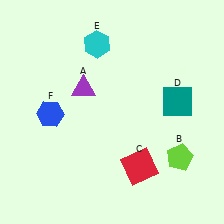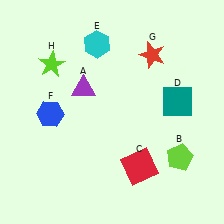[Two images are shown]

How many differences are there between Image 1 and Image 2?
There are 2 differences between the two images.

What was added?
A red star (G), a lime star (H) were added in Image 2.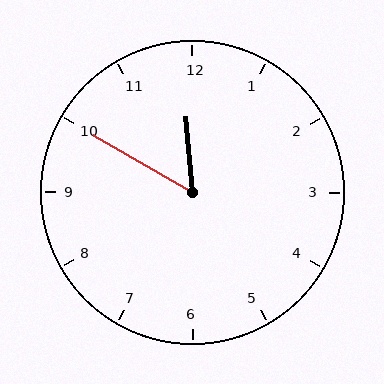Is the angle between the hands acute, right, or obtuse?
It is acute.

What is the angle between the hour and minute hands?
Approximately 55 degrees.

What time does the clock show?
11:50.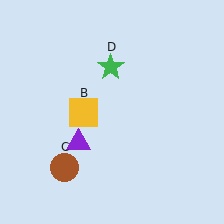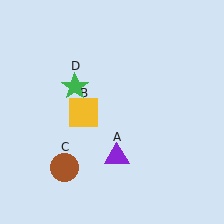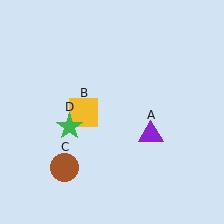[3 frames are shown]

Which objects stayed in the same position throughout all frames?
Yellow square (object B) and brown circle (object C) remained stationary.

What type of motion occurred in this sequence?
The purple triangle (object A), green star (object D) rotated counterclockwise around the center of the scene.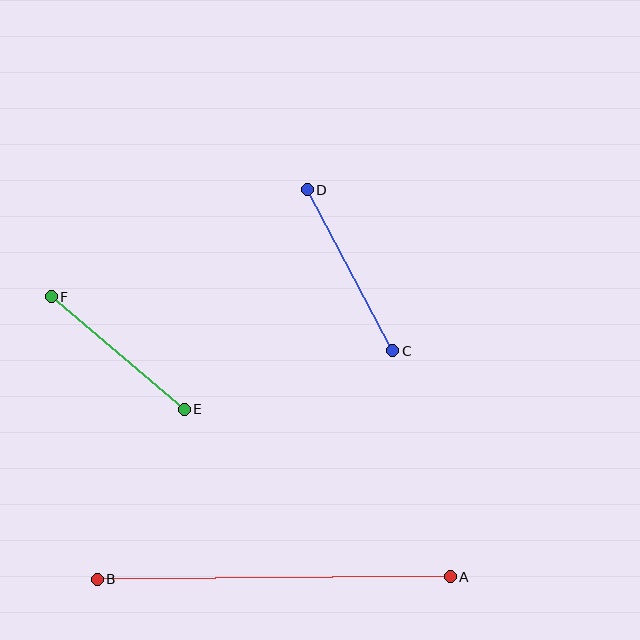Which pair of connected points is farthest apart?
Points A and B are farthest apart.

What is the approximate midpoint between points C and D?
The midpoint is at approximately (350, 270) pixels.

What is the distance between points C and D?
The distance is approximately 182 pixels.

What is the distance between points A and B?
The distance is approximately 353 pixels.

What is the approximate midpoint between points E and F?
The midpoint is at approximately (118, 353) pixels.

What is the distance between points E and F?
The distance is approximately 174 pixels.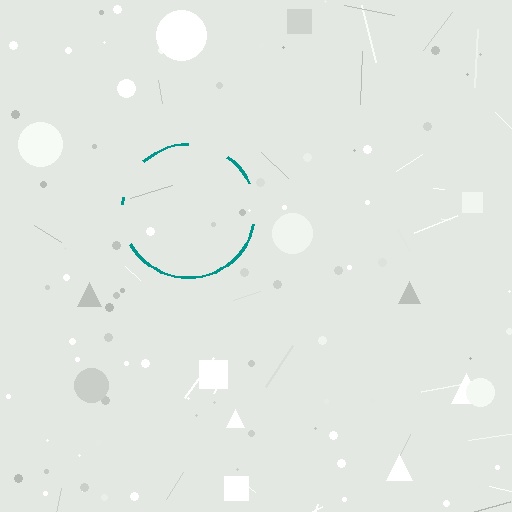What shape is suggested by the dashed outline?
The dashed outline suggests a circle.